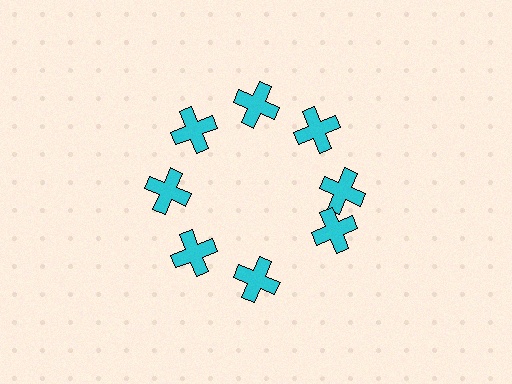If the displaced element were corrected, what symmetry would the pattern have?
It would have 8-fold rotational symmetry — the pattern would map onto itself every 45 degrees.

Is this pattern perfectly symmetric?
No. The 8 cyan crosses are arranged in a ring, but one element near the 4 o'clock position is rotated out of alignment along the ring, breaking the 8-fold rotational symmetry.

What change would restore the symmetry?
The symmetry would be restored by rotating it back into even spacing with its neighbors so that all 8 crosses sit at equal angles and equal distance from the center.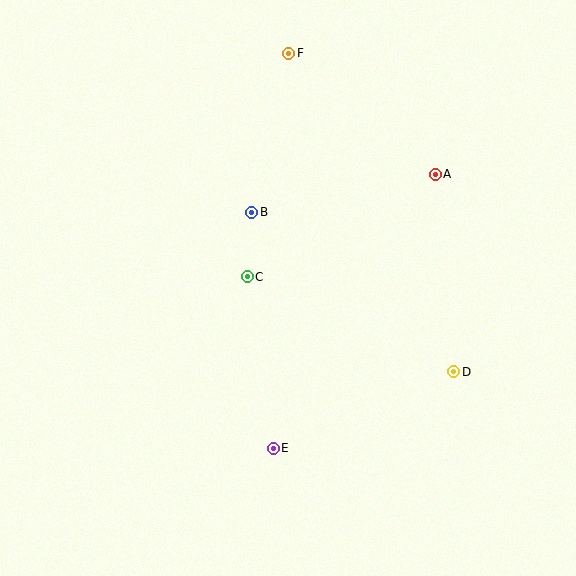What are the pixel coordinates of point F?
Point F is at (289, 53).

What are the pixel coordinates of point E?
Point E is at (273, 448).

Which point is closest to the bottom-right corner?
Point D is closest to the bottom-right corner.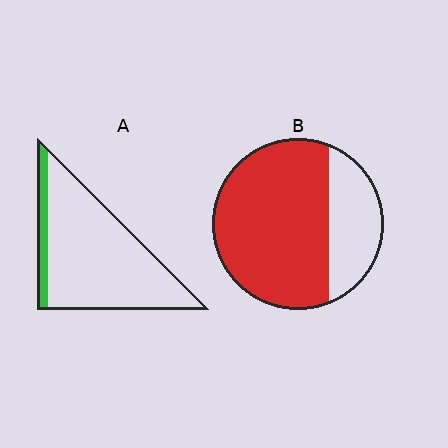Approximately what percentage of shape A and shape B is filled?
A is approximately 10% and B is approximately 70%.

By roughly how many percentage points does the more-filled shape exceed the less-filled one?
By roughly 60 percentage points (B over A).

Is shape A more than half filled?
No.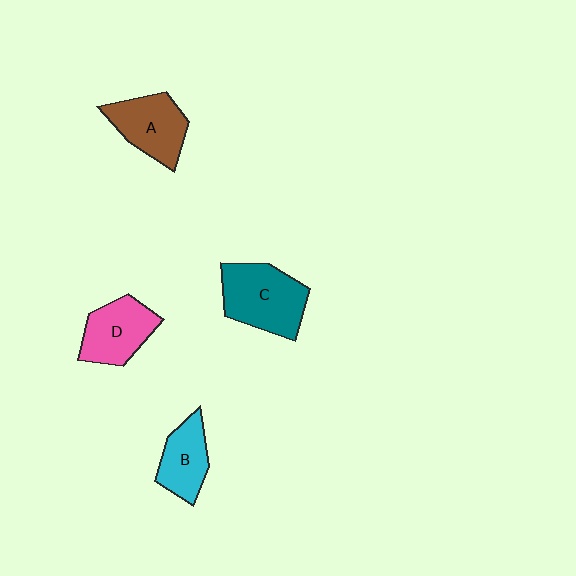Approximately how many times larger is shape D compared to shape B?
Approximately 1.2 times.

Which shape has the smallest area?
Shape B (cyan).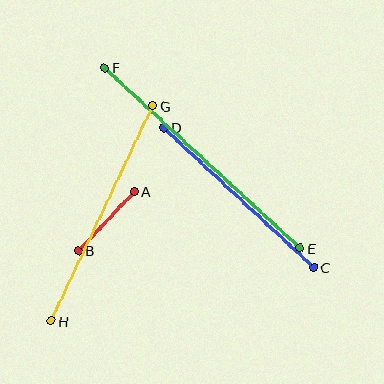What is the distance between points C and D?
The distance is approximately 204 pixels.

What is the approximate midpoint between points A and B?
The midpoint is at approximately (106, 221) pixels.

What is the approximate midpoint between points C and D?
The midpoint is at approximately (239, 198) pixels.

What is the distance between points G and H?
The distance is approximately 238 pixels.